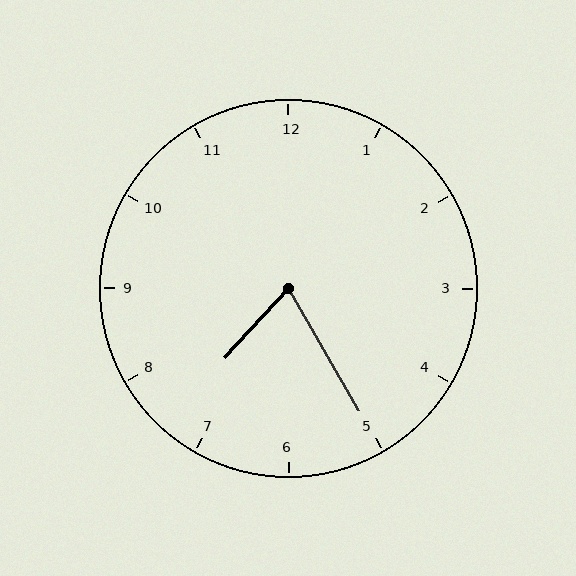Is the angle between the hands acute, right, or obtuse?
It is acute.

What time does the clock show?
7:25.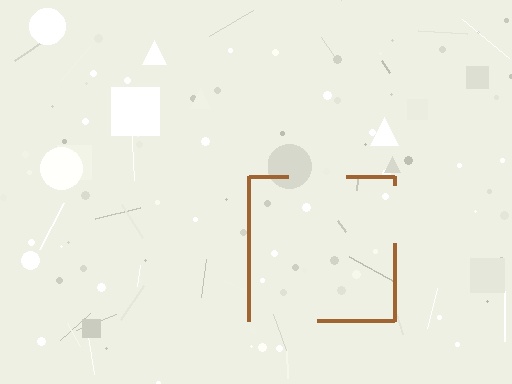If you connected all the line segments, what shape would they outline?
They would outline a square.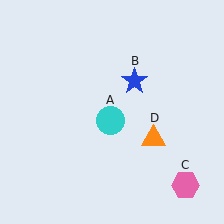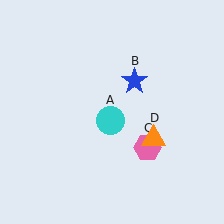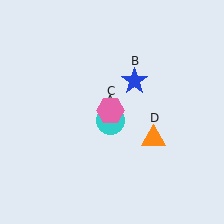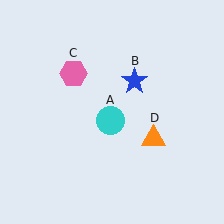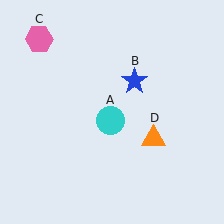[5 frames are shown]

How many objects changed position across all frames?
1 object changed position: pink hexagon (object C).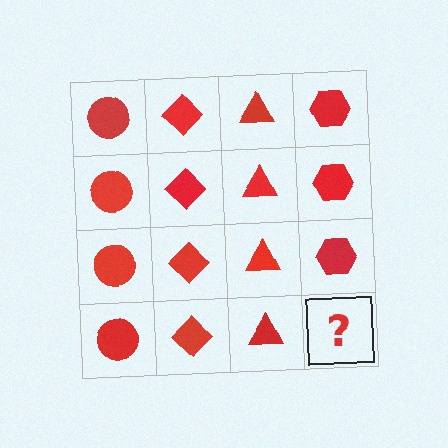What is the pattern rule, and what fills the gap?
The rule is that each column has a consistent shape. The gap should be filled with a red hexagon.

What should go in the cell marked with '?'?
The missing cell should contain a red hexagon.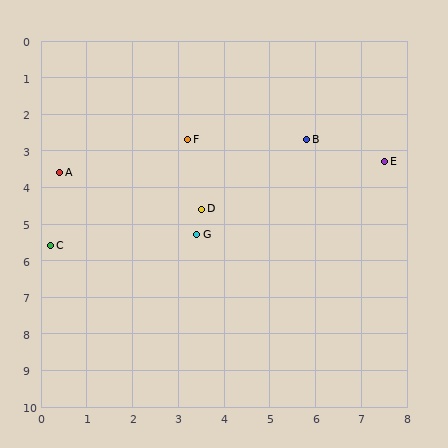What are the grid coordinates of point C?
Point C is at approximately (0.2, 5.6).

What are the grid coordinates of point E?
Point E is at approximately (7.5, 3.3).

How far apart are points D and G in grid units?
Points D and G are about 0.7 grid units apart.